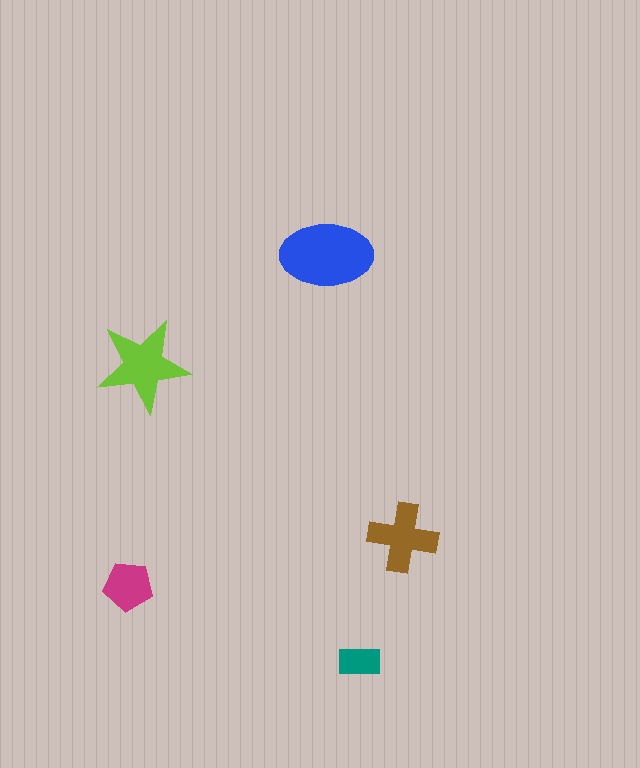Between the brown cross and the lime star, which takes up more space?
The lime star.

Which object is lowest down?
The teal rectangle is bottommost.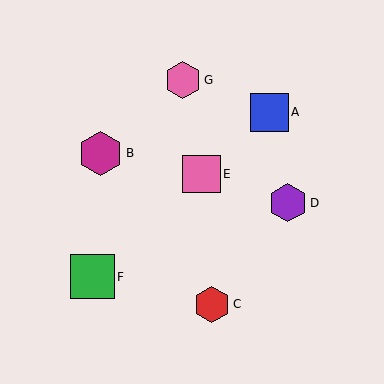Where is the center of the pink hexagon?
The center of the pink hexagon is at (183, 80).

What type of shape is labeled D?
Shape D is a purple hexagon.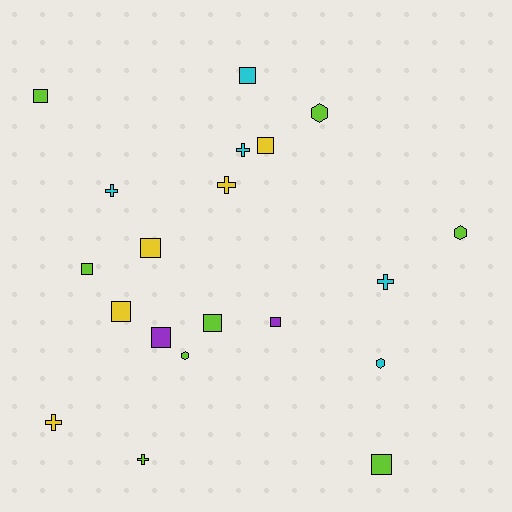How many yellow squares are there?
There are 3 yellow squares.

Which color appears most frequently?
Lime, with 8 objects.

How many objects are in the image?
There are 20 objects.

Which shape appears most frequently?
Square, with 10 objects.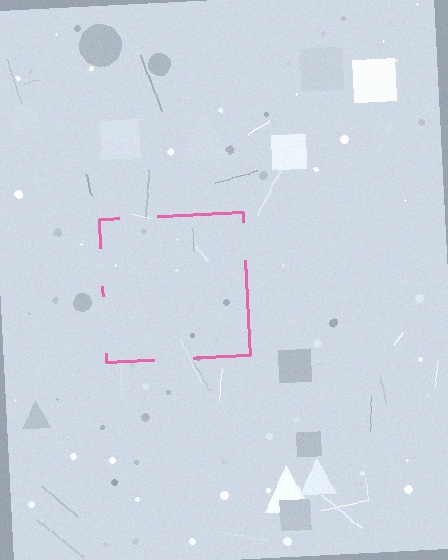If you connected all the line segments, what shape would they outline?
They would outline a square.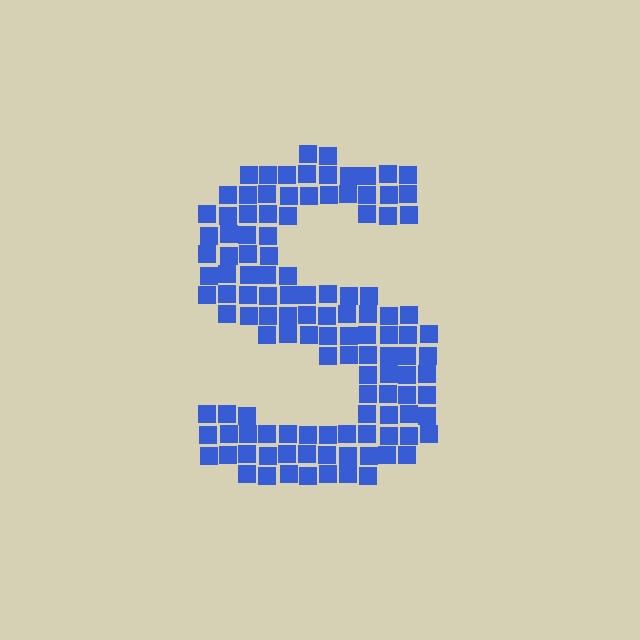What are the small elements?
The small elements are squares.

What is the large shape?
The large shape is the letter S.